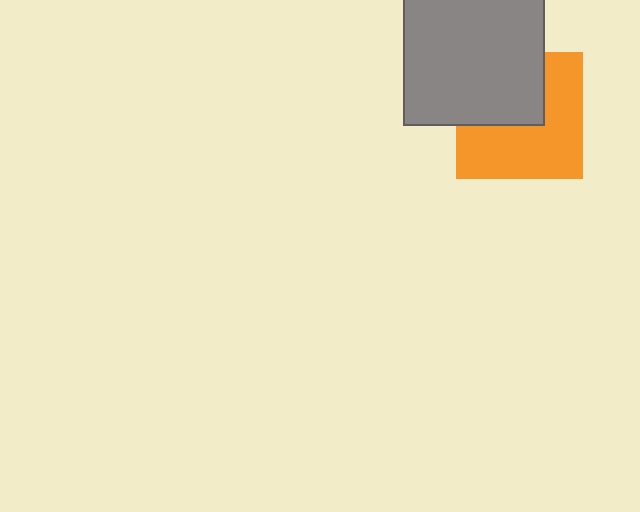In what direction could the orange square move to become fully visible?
The orange square could move toward the lower-right. That would shift it out from behind the gray rectangle entirely.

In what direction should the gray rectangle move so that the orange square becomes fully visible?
The gray rectangle should move toward the upper-left. That is the shortest direction to clear the overlap and leave the orange square fully visible.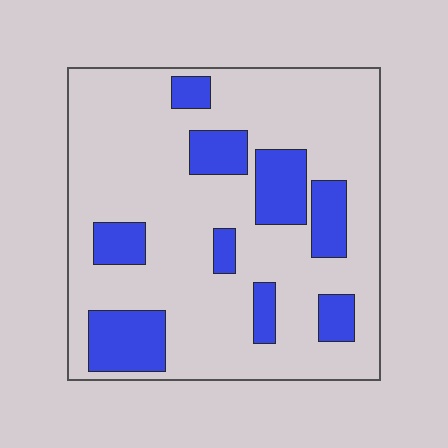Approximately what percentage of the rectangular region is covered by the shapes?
Approximately 20%.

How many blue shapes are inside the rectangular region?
9.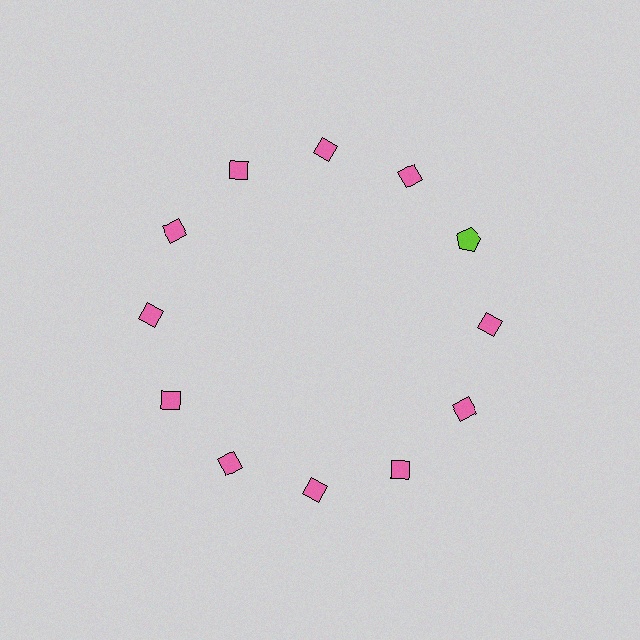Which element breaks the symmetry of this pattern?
The lime pentagon at roughly the 2 o'clock position breaks the symmetry. All other shapes are pink diamonds.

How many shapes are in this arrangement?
There are 12 shapes arranged in a ring pattern.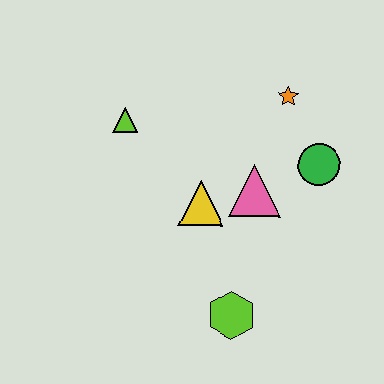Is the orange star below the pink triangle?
No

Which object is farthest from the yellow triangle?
The orange star is farthest from the yellow triangle.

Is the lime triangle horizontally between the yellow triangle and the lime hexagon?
No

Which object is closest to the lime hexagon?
The yellow triangle is closest to the lime hexagon.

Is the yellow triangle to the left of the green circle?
Yes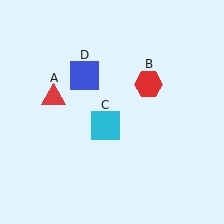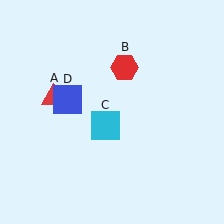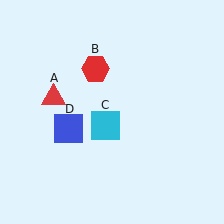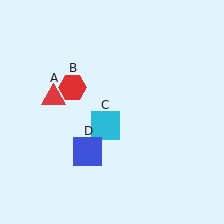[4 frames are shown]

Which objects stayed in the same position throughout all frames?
Red triangle (object A) and cyan square (object C) remained stationary.